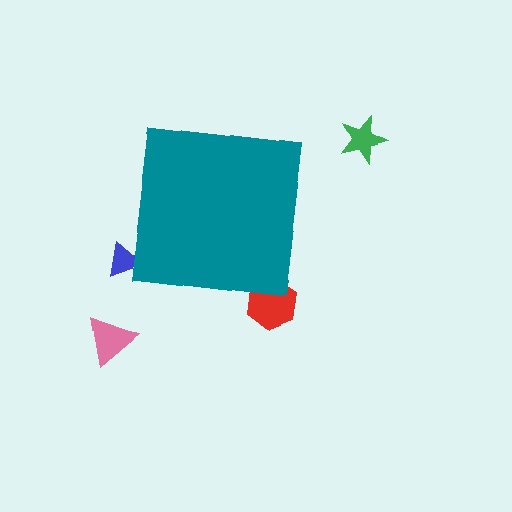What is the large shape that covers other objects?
A teal square.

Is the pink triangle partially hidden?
No, the pink triangle is fully visible.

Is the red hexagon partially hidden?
Yes, the red hexagon is partially hidden behind the teal square.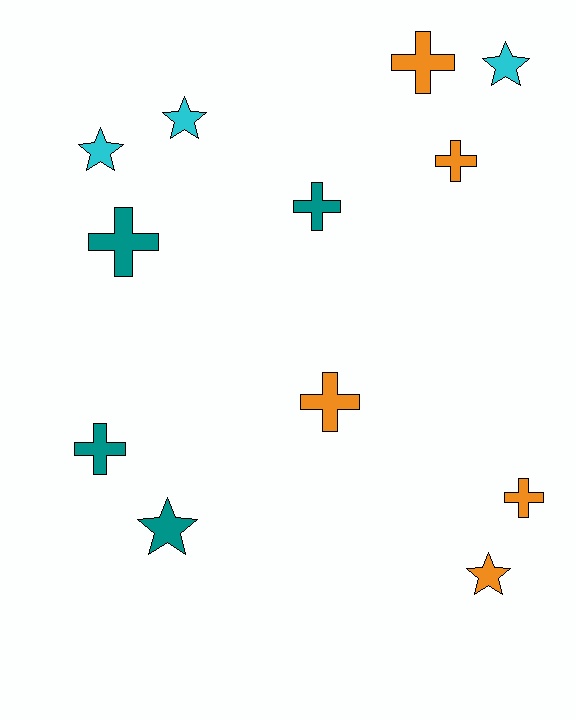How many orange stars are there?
There is 1 orange star.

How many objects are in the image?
There are 12 objects.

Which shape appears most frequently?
Cross, with 7 objects.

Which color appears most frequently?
Orange, with 5 objects.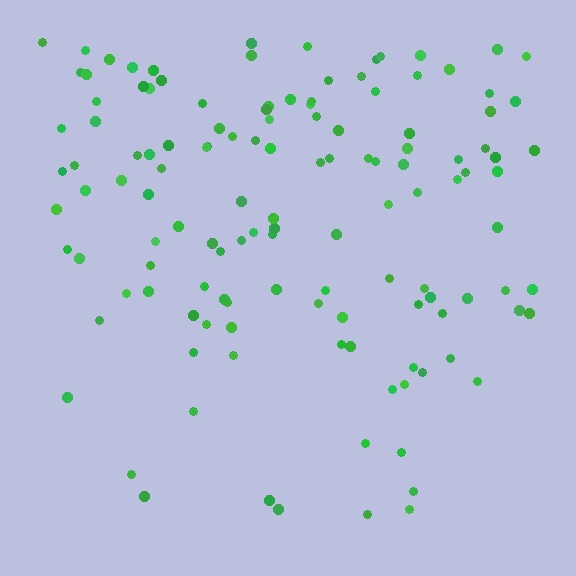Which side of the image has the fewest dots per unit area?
The bottom.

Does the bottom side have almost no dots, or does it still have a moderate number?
Still a moderate number, just noticeably fewer than the top.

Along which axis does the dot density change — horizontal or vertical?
Vertical.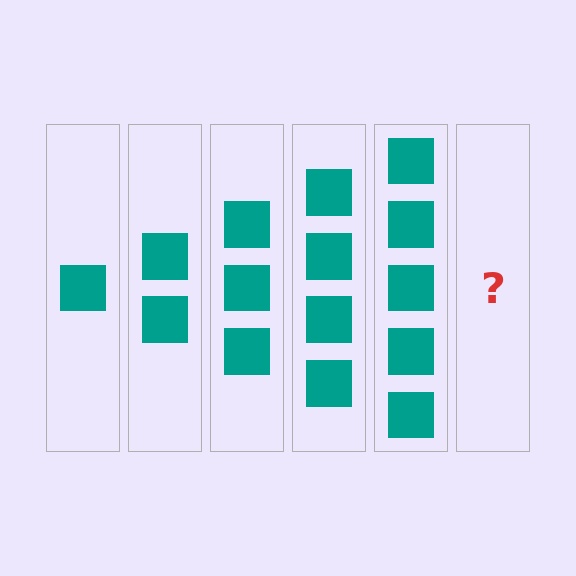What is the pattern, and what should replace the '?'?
The pattern is that each step adds one more square. The '?' should be 6 squares.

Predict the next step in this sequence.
The next step is 6 squares.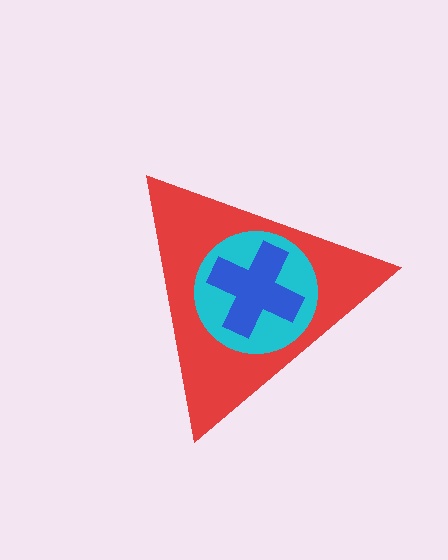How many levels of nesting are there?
3.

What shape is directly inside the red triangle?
The cyan circle.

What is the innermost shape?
The blue cross.